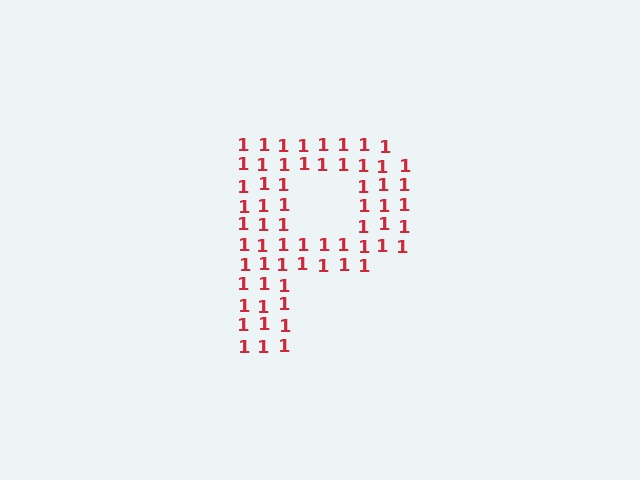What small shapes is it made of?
It is made of small digit 1's.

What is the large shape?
The large shape is the letter P.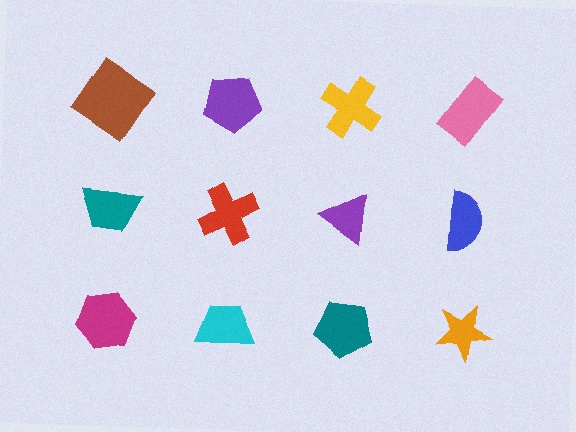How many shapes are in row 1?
4 shapes.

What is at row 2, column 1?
A teal trapezoid.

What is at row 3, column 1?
A magenta hexagon.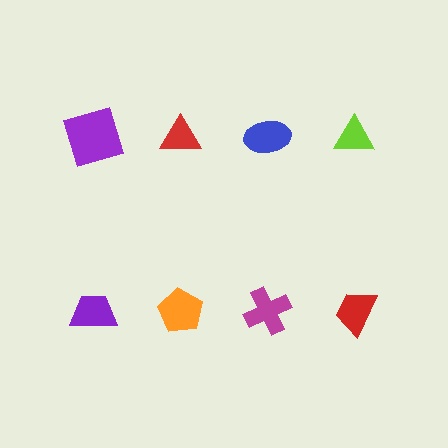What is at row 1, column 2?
A red triangle.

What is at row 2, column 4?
A red trapezoid.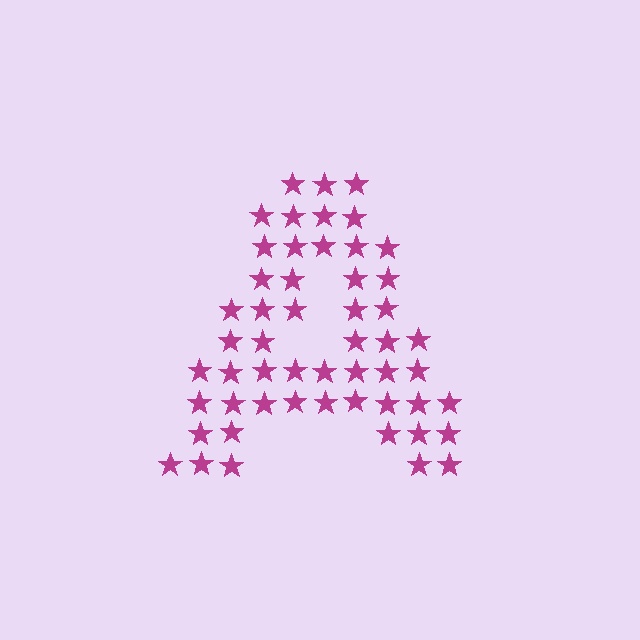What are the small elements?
The small elements are stars.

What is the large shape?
The large shape is the letter A.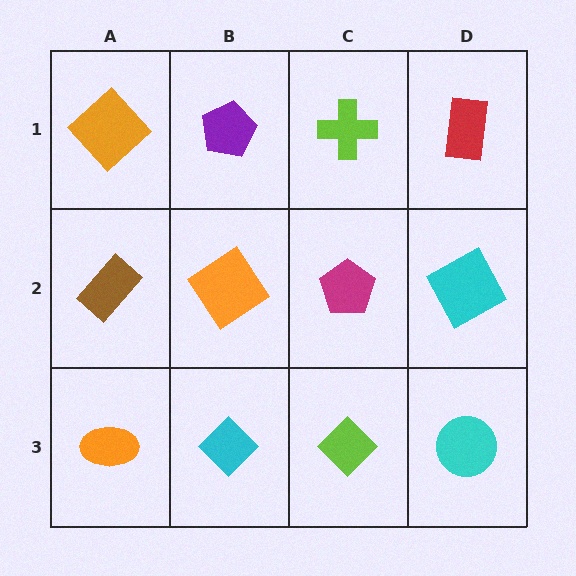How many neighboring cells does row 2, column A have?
3.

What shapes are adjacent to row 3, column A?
A brown rectangle (row 2, column A), a cyan diamond (row 3, column B).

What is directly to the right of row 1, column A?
A purple pentagon.